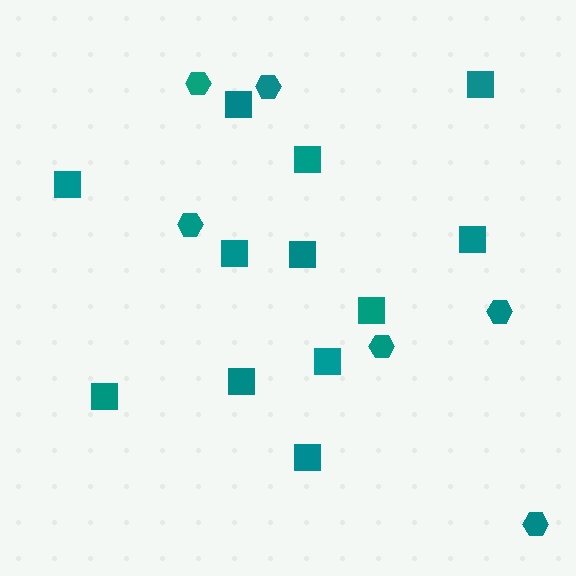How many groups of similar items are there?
There are 2 groups: one group of hexagons (6) and one group of squares (12).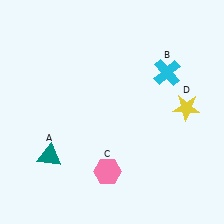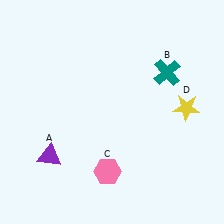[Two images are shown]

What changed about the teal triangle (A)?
In Image 1, A is teal. In Image 2, it changed to purple.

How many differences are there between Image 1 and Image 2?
There are 2 differences between the two images.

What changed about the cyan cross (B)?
In Image 1, B is cyan. In Image 2, it changed to teal.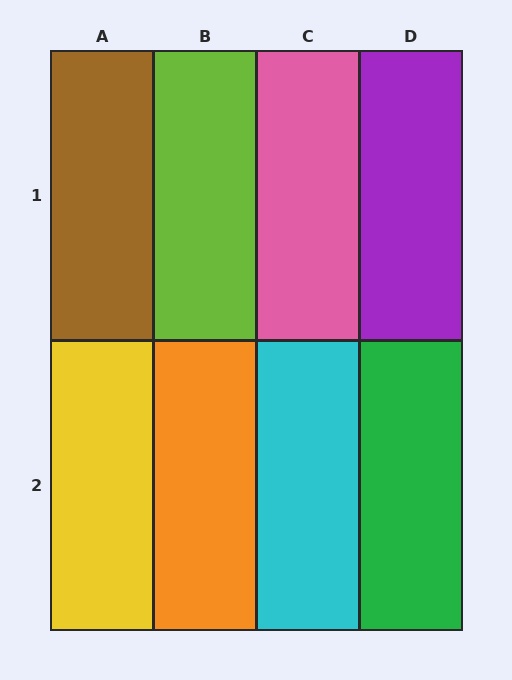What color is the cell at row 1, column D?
Purple.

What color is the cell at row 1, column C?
Pink.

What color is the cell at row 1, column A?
Brown.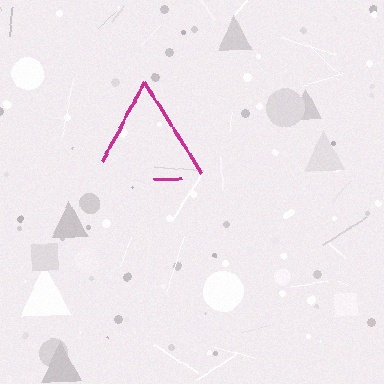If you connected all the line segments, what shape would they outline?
They would outline a triangle.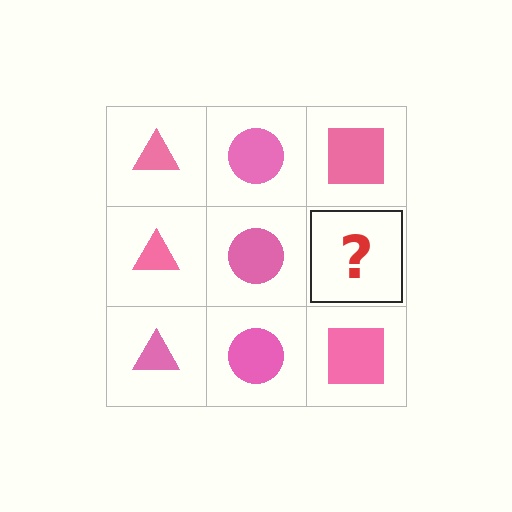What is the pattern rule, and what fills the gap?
The rule is that each column has a consistent shape. The gap should be filled with a pink square.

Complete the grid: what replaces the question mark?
The question mark should be replaced with a pink square.